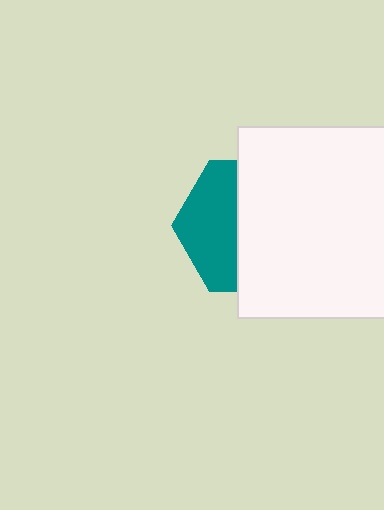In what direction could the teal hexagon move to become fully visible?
The teal hexagon could move left. That would shift it out from behind the white square entirely.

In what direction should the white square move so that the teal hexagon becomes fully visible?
The white square should move right. That is the shortest direction to clear the overlap and leave the teal hexagon fully visible.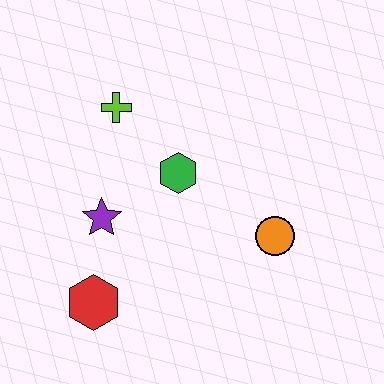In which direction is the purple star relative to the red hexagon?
The purple star is above the red hexagon.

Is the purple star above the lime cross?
No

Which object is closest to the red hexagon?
The purple star is closest to the red hexagon.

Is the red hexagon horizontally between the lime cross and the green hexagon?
No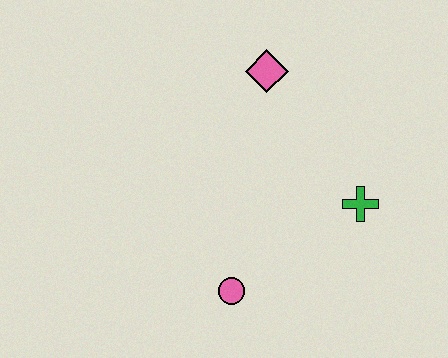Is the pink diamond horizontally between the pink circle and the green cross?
Yes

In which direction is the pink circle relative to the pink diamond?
The pink circle is below the pink diamond.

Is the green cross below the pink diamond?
Yes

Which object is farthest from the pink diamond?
The pink circle is farthest from the pink diamond.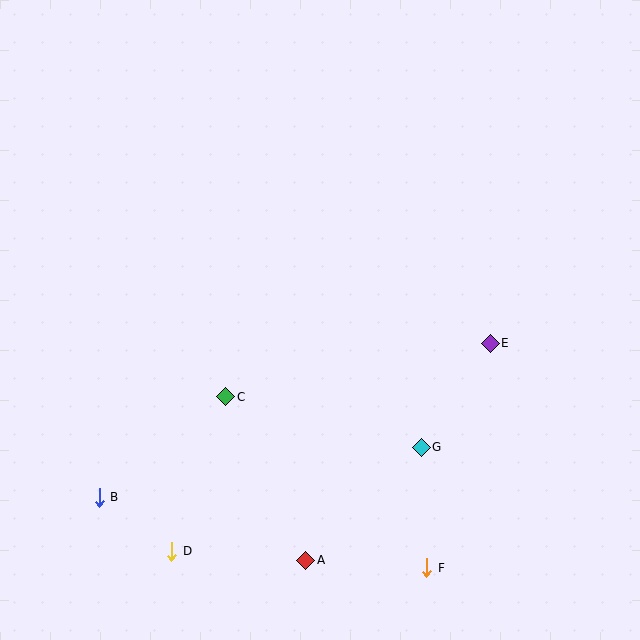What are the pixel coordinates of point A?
Point A is at (306, 560).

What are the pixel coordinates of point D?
Point D is at (172, 551).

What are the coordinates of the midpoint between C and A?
The midpoint between C and A is at (266, 479).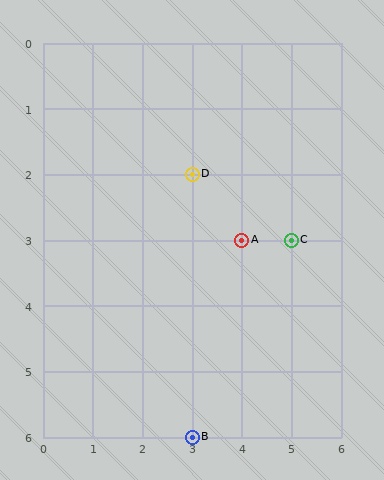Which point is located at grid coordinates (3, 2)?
Point D is at (3, 2).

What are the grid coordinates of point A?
Point A is at grid coordinates (4, 3).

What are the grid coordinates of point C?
Point C is at grid coordinates (5, 3).